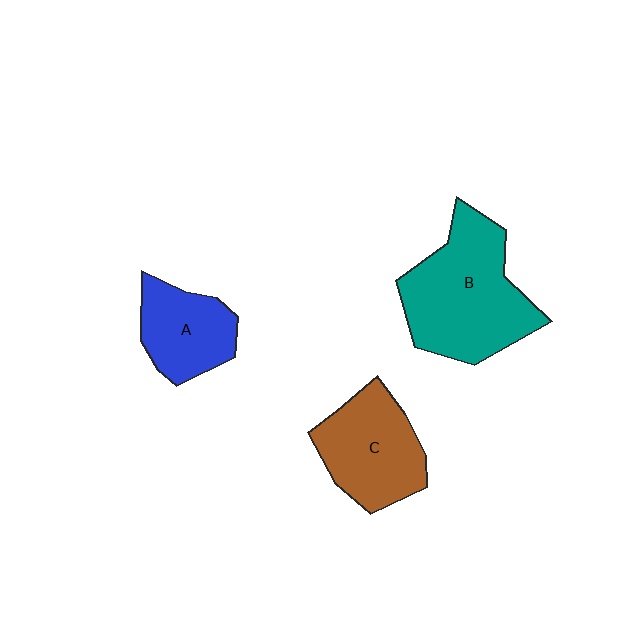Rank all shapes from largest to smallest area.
From largest to smallest: B (teal), C (brown), A (blue).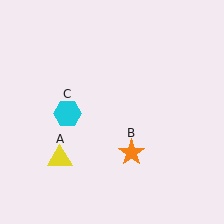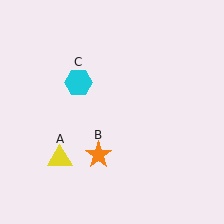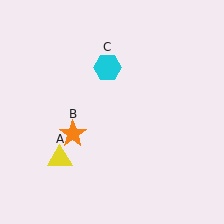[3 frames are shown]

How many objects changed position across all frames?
2 objects changed position: orange star (object B), cyan hexagon (object C).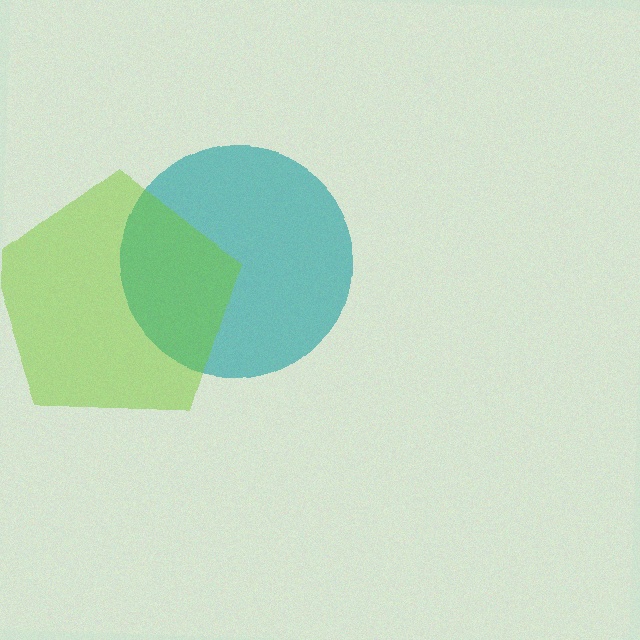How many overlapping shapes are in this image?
There are 2 overlapping shapes in the image.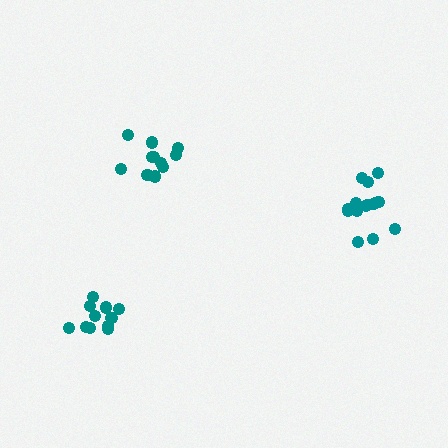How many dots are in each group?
Group 1: 11 dots, Group 2: 11 dots, Group 3: 15 dots (37 total).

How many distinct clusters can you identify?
There are 3 distinct clusters.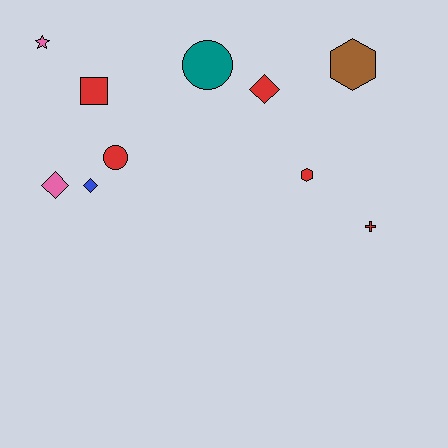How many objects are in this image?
There are 10 objects.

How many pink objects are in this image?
There are 2 pink objects.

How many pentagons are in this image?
There are no pentagons.